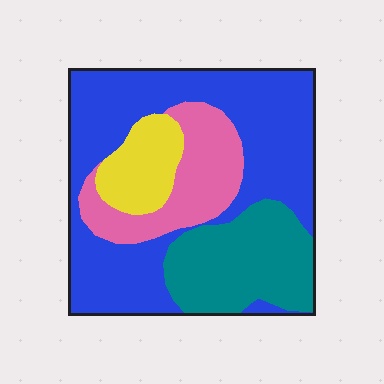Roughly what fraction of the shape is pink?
Pink takes up between a sixth and a third of the shape.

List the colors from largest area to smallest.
From largest to smallest: blue, teal, pink, yellow.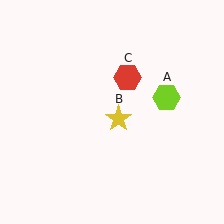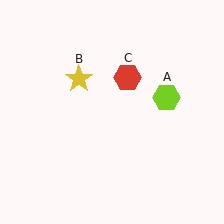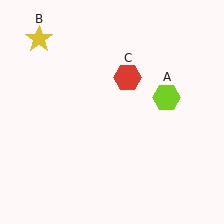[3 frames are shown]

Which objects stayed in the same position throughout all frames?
Lime hexagon (object A) and red hexagon (object C) remained stationary.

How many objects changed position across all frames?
1 object changed position: yellow star (object B).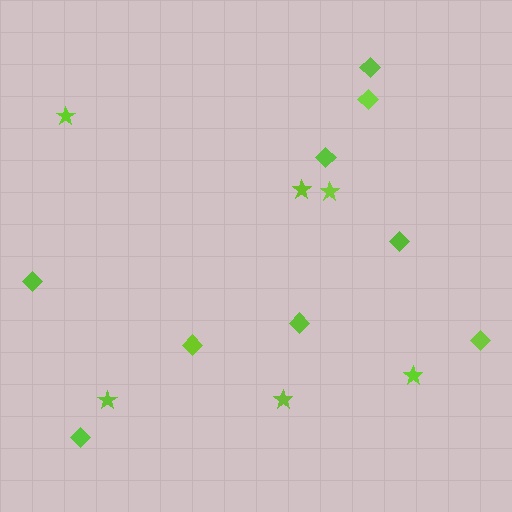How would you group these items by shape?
There are 2 groups: one group of stars (6) and one group of diamonds (9).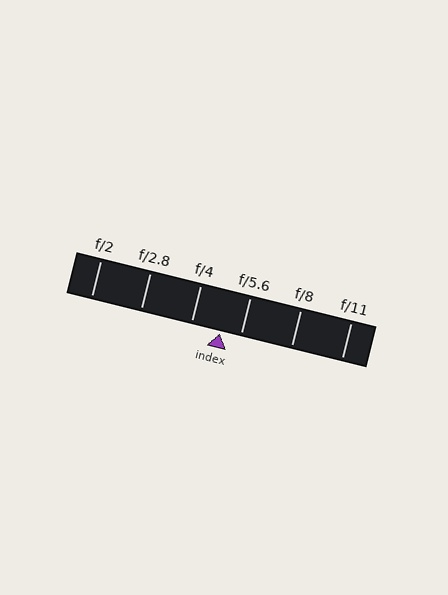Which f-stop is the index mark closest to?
The index mark is closest to f/5.6.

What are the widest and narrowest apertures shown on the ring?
The widest aperture shown is f/2 and the narrowest is f/11.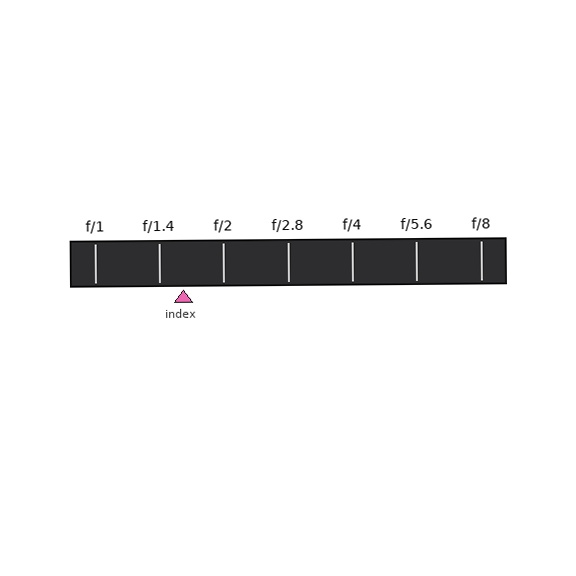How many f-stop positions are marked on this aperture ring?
There are 7 f-stop positions marked.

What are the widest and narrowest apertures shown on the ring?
The widest aperture shown is f/1 and the narrowest is f/8.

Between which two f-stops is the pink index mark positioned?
The index mark is between f/1.4 and f/2.